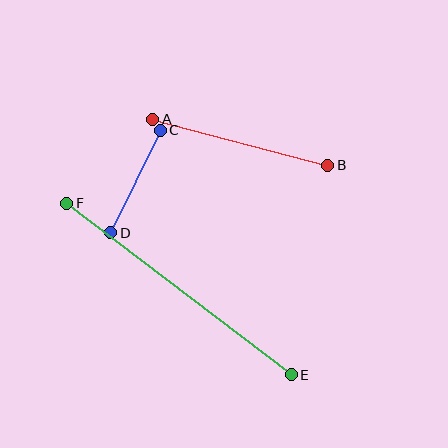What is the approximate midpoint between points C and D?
The midpoint is at approximately (135, 182) pixels.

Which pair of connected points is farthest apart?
Points E and F are farthest apart.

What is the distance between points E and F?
The distance is approximately 283 pixels.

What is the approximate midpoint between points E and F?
The midpoint is at approximately (179, 289) pixels.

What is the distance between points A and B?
The distance is approximately 181 pixels.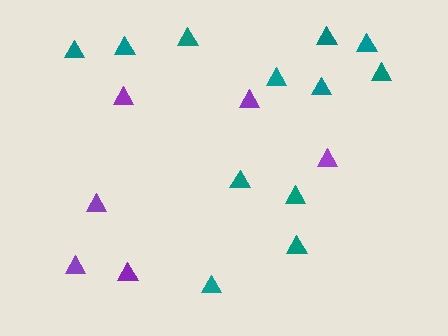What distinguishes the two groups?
There are 2 groups: one group of purple triangles (6) and one group of teal triangles (12).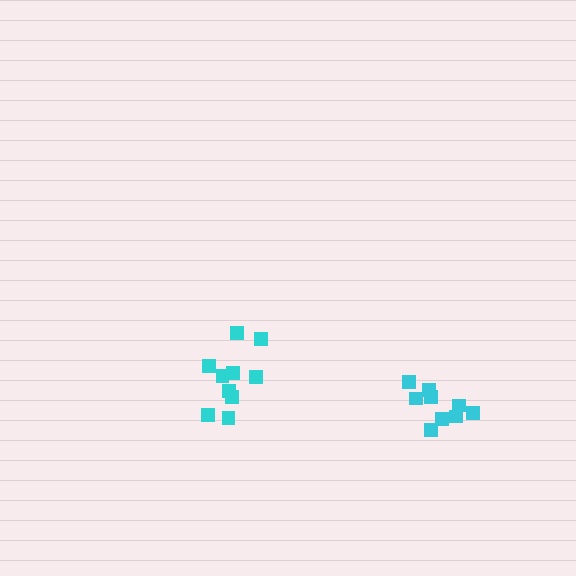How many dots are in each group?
Group 1: 9 dots, Group 2: 10 dots (19 total).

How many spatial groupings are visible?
There are 2 spatial groupings.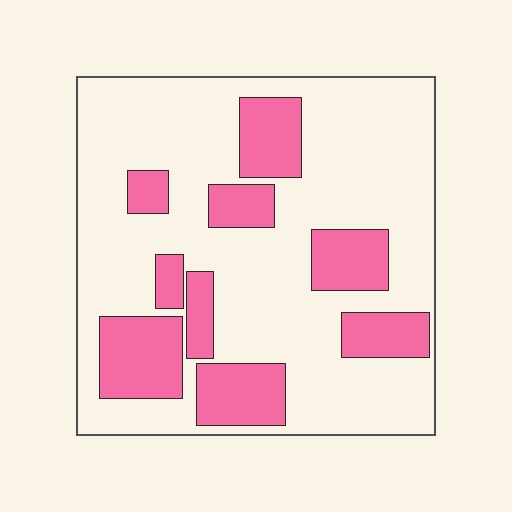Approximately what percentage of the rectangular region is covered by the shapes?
Approximately 25%.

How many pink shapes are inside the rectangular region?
9.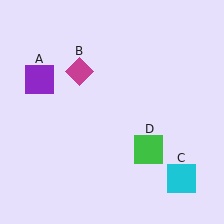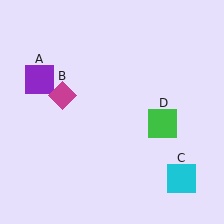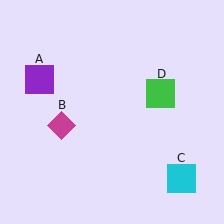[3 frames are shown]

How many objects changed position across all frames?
2 objects changed position: magenta diamond (object B), green square (object D).